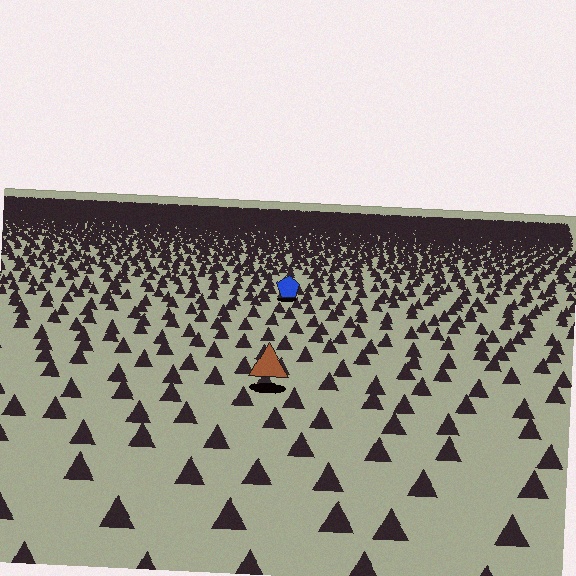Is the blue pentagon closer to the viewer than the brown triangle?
No. The brown triangle is closer — you can tell from the texture gradient: the ground texture is coarser near it.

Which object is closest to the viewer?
The brown triangle is closest. The texture marks near it are larger and more spread out.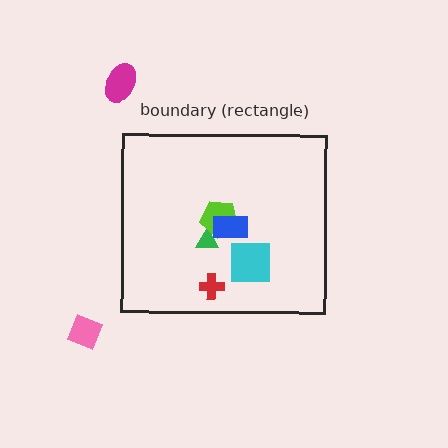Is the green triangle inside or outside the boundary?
Inside.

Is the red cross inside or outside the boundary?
Inside.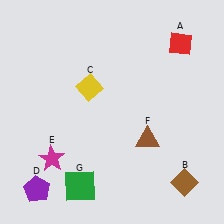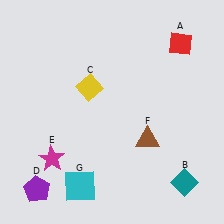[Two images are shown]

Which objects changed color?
B changed from brown to teal. G changed from green to cyan.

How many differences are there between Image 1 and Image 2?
There are 2 differences between the two images.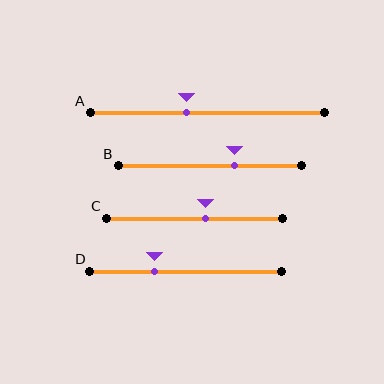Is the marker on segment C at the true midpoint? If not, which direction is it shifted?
No, the marker on segment C is shifted to the right by about 6% of the segment length.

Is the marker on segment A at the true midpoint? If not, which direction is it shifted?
No, the marker on segment A is shifted to the left by about 9% of the segment length.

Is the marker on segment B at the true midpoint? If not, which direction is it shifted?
No, the marker on segment B is shifted to the right by about 14% of the segment length.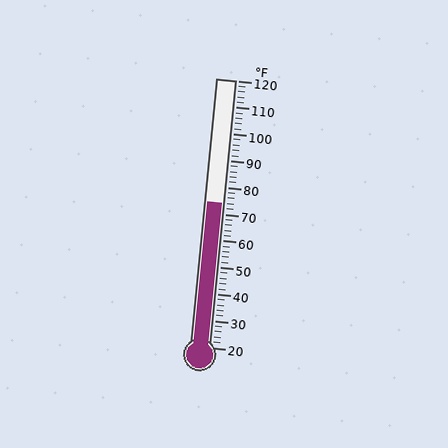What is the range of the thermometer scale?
The thermometer scale ranges from 20°F to 120°F.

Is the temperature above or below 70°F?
The temperature is above 70°F.